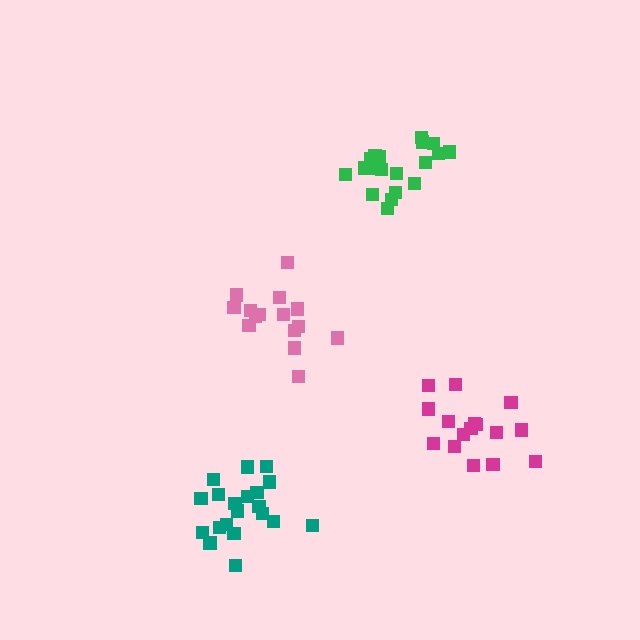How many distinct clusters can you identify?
There are 4 distinct clusters.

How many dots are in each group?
Group 1: 20 dots, Group 2: 16 dots, Group 3: 15 dots, Group 4: 19 dots (70 total).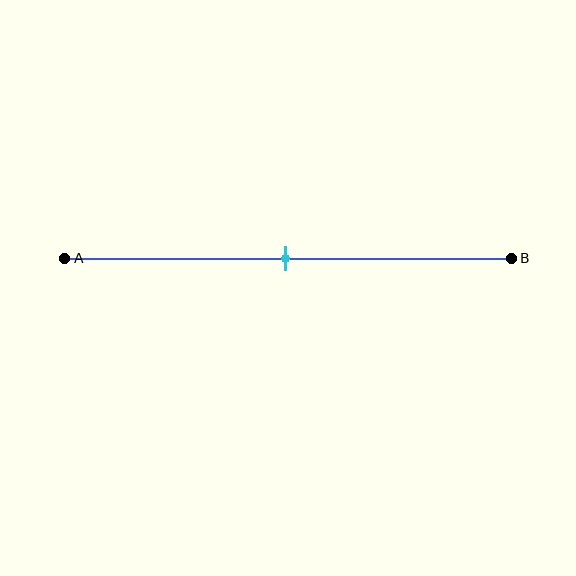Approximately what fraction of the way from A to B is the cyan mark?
The cyan mark is approximately 50% of the way from A to B.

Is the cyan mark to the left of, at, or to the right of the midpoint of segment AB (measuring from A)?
The cyan mark is approximately at the midpoint of segment AB.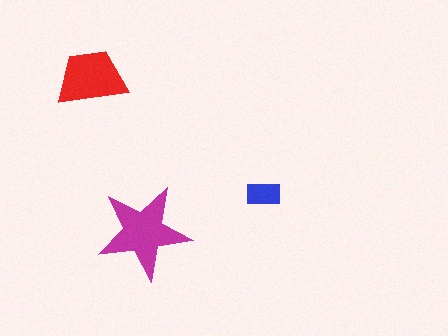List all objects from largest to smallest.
The magenta star, the red trapezoid, the blue rectangle.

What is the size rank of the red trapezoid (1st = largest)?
2nd.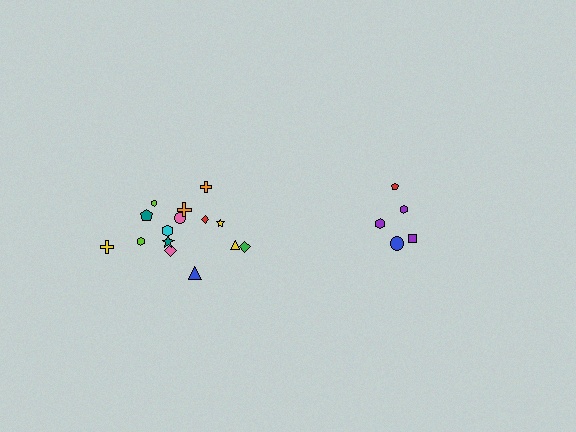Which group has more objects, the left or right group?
The left group.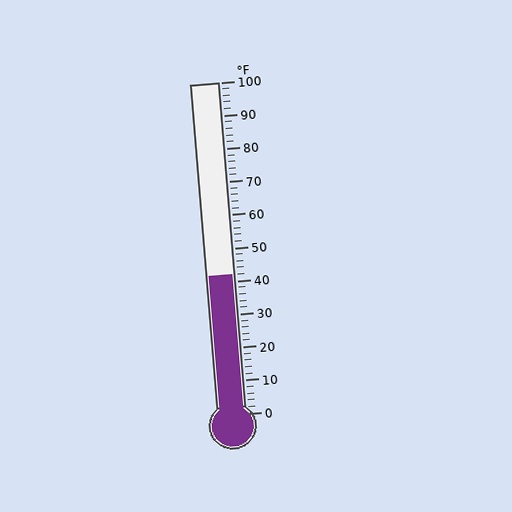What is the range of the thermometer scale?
The thermometer scale ranges from 0°F to 100°F.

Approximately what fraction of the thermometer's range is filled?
The thermometer is filled to approximately 40% of its range.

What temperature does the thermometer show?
The thermometer shows approximately 42°F.